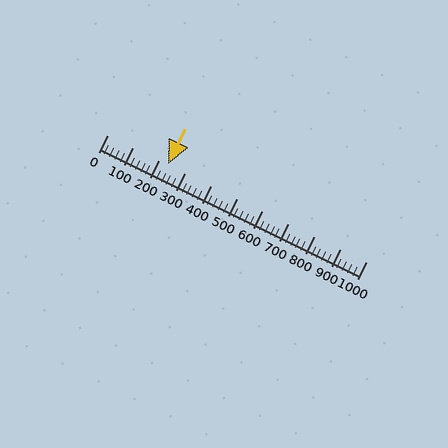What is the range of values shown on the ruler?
The ruler shows values from 0 to 1000.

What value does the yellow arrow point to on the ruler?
The yellow arrow points to approximately 235.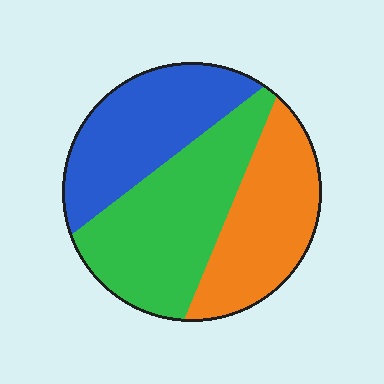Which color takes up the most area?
Green, at roughly 40%.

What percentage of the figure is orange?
Orange covers around 30% of the figure.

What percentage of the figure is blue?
Blue covers about 30% of the figure.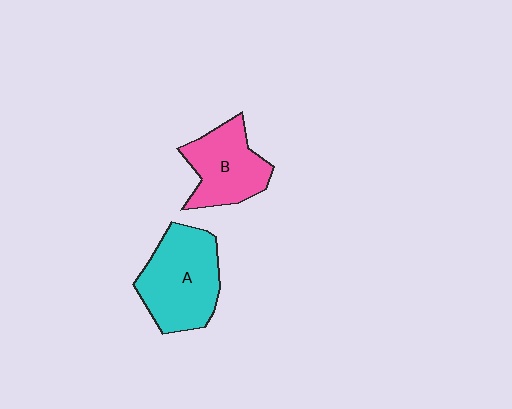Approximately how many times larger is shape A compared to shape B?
Approximately 1.3 times.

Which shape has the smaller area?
Shape B (pink).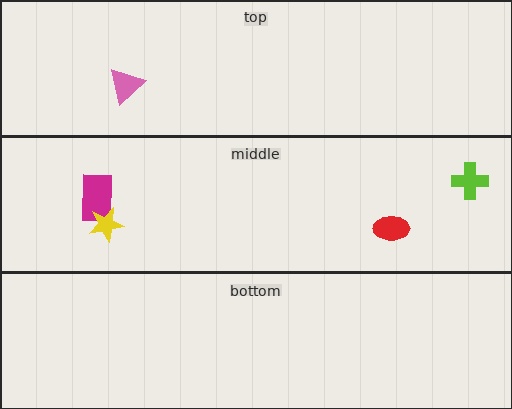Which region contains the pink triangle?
The top region.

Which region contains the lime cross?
The middle region.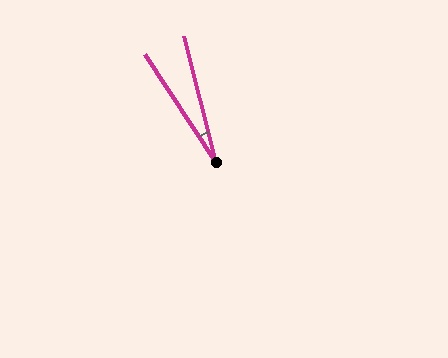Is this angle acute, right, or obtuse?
It is acute.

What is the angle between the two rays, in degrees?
Approximately 19 degrees.